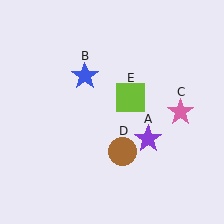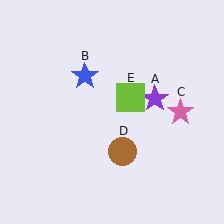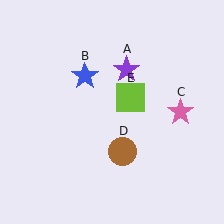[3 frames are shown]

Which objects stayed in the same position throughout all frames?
Blue star (object B) and pink star (object C) and brown circle (object D) and lime square (object E) remained stationary.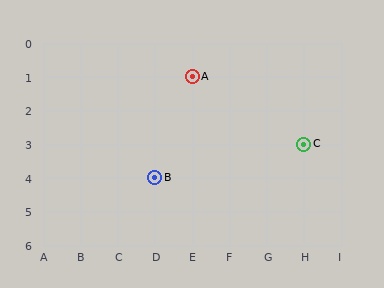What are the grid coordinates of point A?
Point A is at grid coordinates (E, 1).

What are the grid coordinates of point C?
Point C is at grid coordinates (H, 3).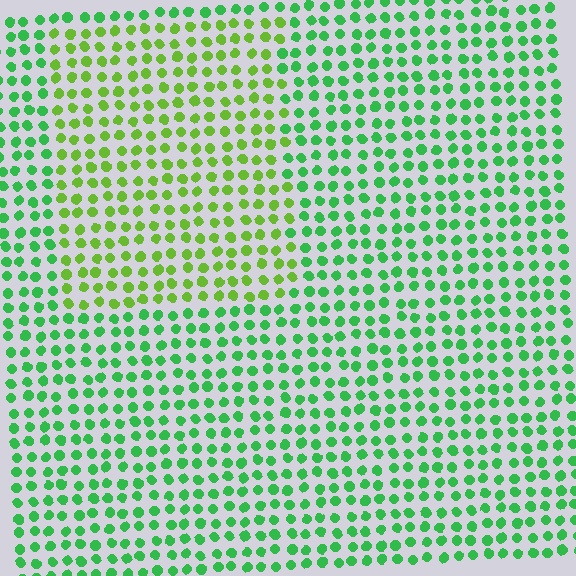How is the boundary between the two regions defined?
The boundary is defined purely by a slight shift in hue (about 35 degrees). Spacing, size, and orientation are identical on both sides.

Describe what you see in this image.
The image is filled with small green elements in a uniform arrangement. A rectangle-shaped region is visible where the elements are tinted to a slightly different hue, forming a subtle color boundary.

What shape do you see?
I see a rectangle.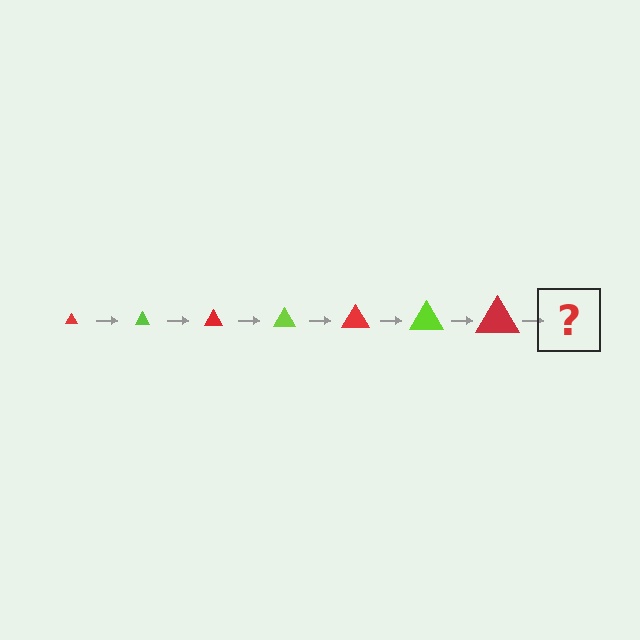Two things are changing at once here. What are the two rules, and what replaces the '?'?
The two rules are that the triangle grows larger each step and the color cycles through red and lime. The '?' should be a lime triangle, larger than the previous one.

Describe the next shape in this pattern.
It should be a lime triangle, larger than the previous one.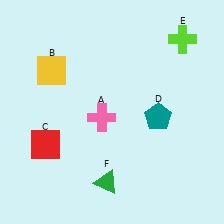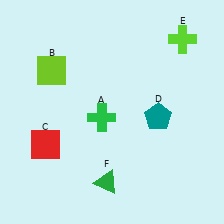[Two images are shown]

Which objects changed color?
A changed from pink to green. B changed from yellow to lime.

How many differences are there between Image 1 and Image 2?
There are 2 differences between the two images.